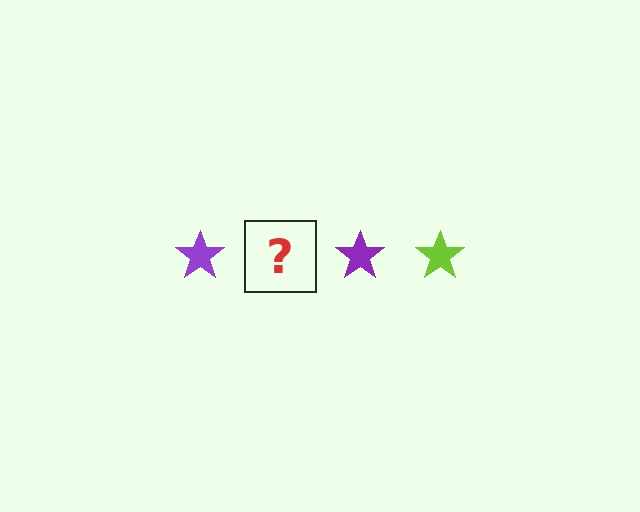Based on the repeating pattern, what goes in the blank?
The blank should be a lime star.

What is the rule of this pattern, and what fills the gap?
The rule is that the pattern cycles through purple, lime stars. The gap should be filled with a lime star.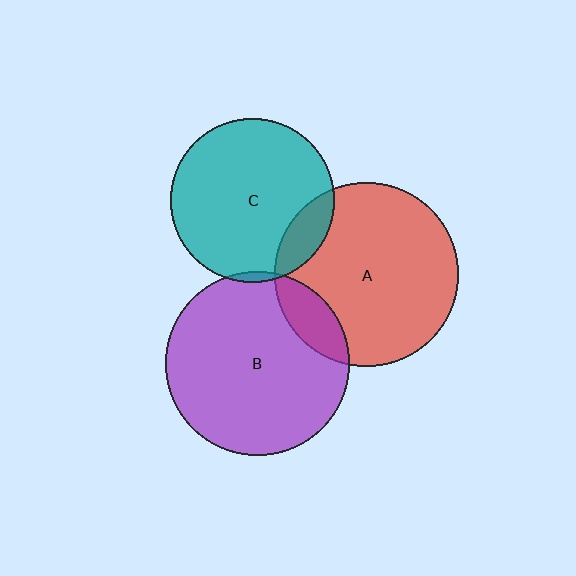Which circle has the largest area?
Circle A (red).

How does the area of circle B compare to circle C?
Approximately 1.3 times.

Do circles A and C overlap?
Yes.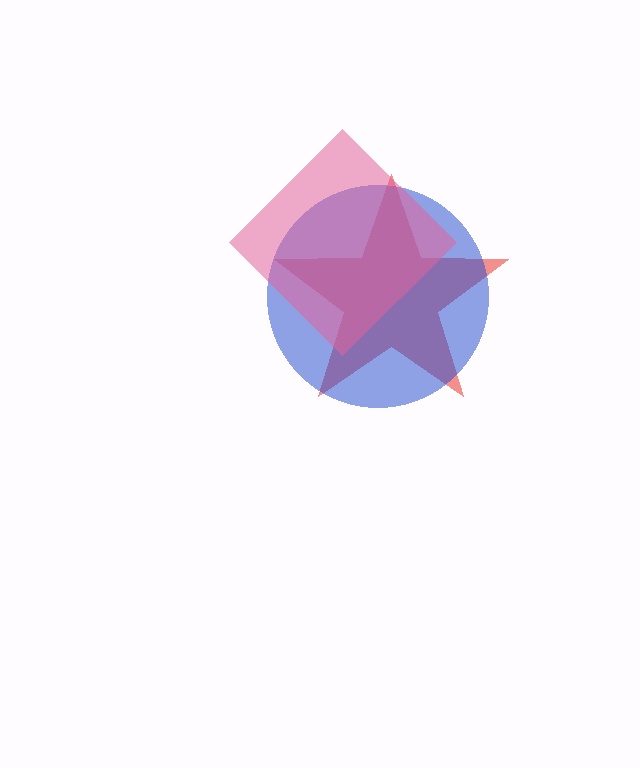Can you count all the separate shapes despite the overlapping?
Yes, there are 3 separate shapes.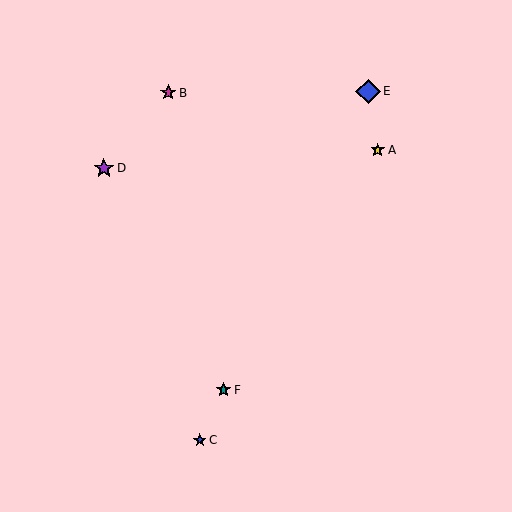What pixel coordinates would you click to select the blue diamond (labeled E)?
Click at (368, 91) to select the blue diamond E.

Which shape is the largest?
The blue diamond (labeled E) is the largest.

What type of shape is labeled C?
Shape C is a blue star.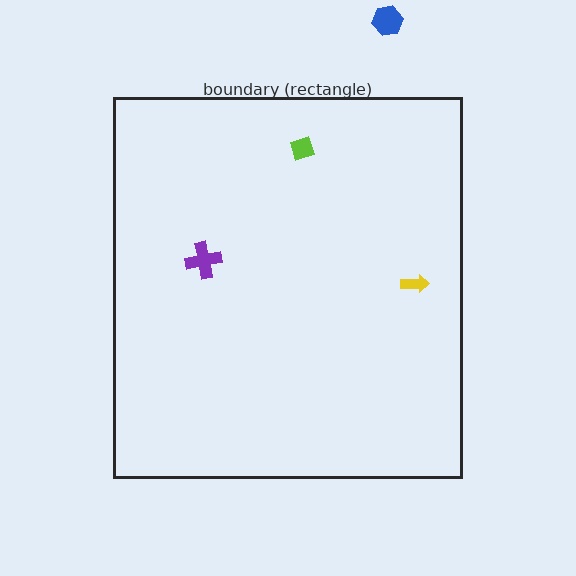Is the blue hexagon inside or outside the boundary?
Outside.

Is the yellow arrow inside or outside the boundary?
Inside.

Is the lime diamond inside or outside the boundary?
Inside.